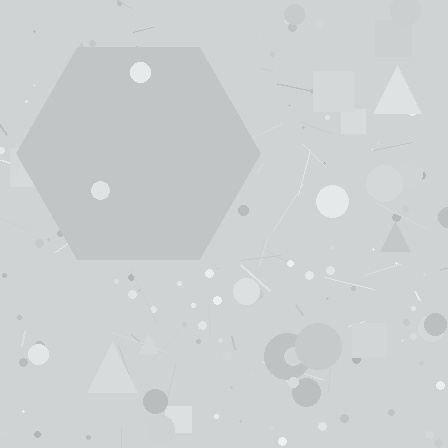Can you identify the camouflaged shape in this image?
The camouflaged shape is a hexagon.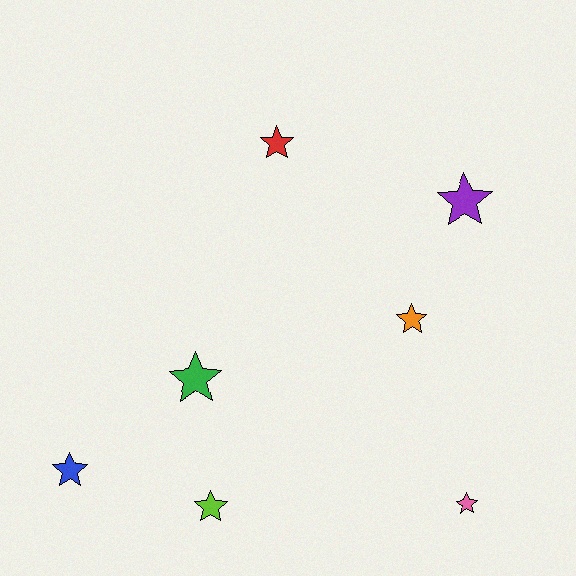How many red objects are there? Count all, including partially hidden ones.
There is 1 red object.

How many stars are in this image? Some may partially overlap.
There are 7 stars.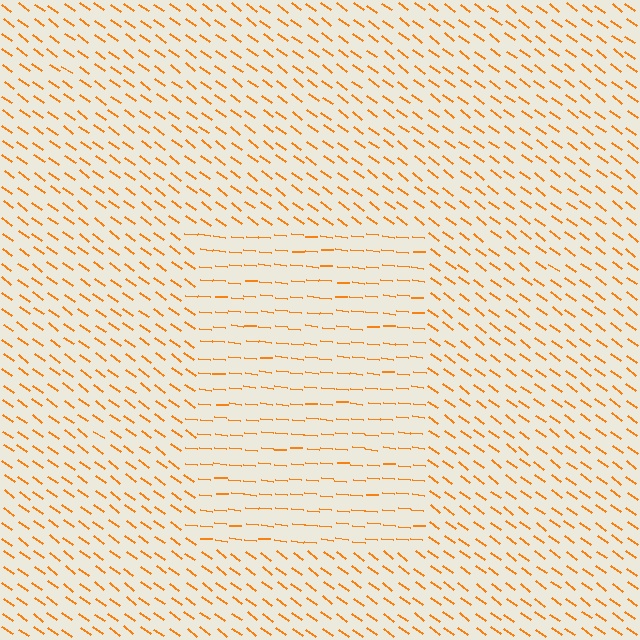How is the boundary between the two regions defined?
The boundary is defined purely by a change in line orientation (approximately 31 degrees difference). All lines are the same color and thickness.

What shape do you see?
I see a rectangle.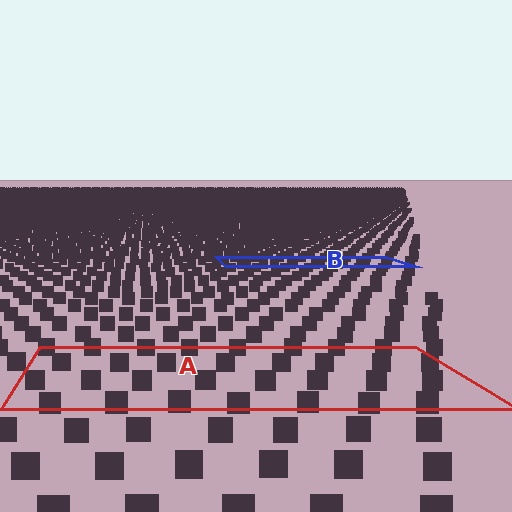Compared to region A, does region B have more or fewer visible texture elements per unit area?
Region B has more texture elements per unit area — they are packed more densely because it is farther away.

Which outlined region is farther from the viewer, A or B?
Region B is farther from the viewer — the texture elements inside it appear smaller and more densely packed.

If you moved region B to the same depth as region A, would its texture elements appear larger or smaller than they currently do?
They would appear larger. At a closer depth, the same texture elements are projected at a bigger on-screen size.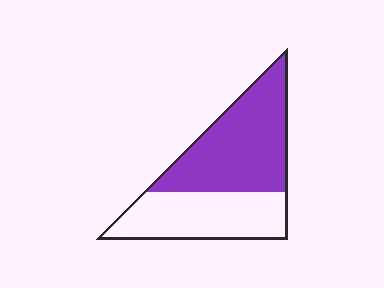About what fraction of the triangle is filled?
About three fifths (3/5).